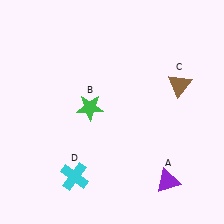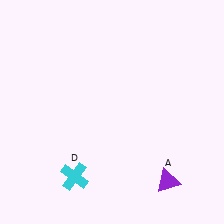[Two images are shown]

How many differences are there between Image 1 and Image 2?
There are 2 differences between the two images.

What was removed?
The brown triangle (C), the green star (B) were removed in Image 2.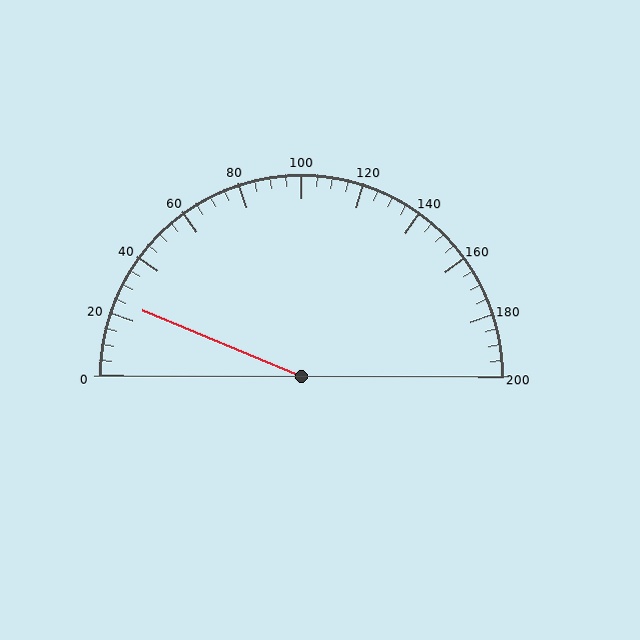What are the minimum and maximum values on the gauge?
The gauge ranges from 0 to 200.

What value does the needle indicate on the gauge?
The needle indicates approximately 25.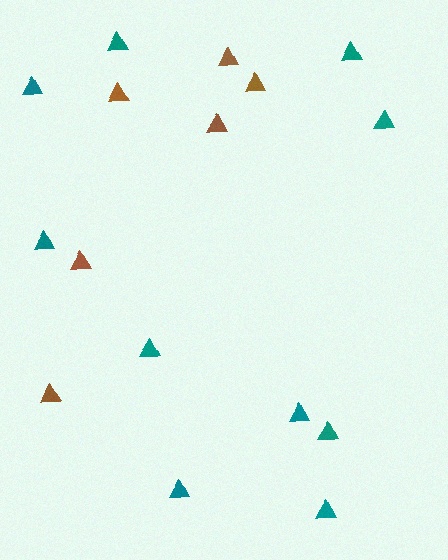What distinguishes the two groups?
There are 2 groups: one group of brown triangles (6) and one group of teal triangles (10).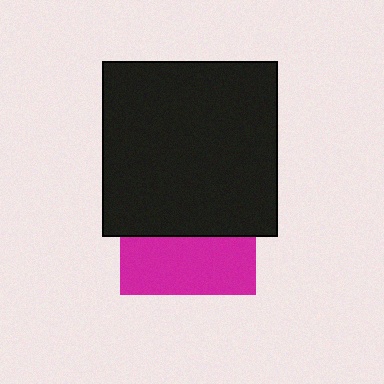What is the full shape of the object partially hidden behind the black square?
The partially hidden object is a magenta square.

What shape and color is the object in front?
The object in front is a black square.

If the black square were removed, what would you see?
You would see the complete magenta square.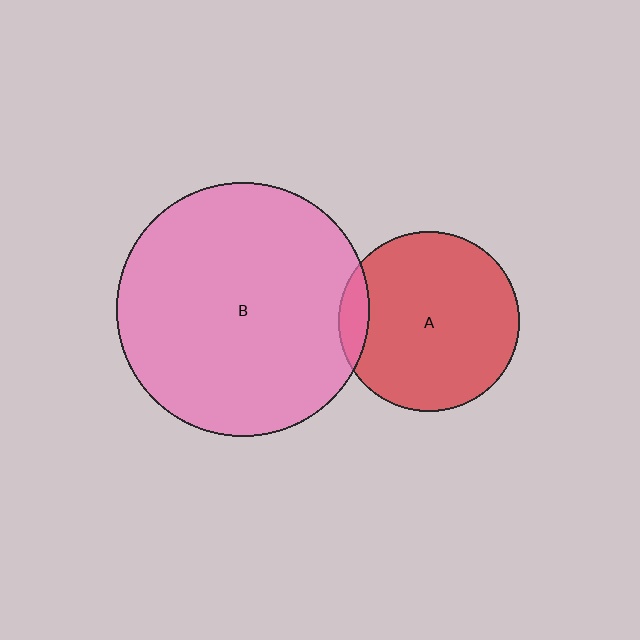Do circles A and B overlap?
Yes.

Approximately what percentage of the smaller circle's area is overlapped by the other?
Approximately 10%.